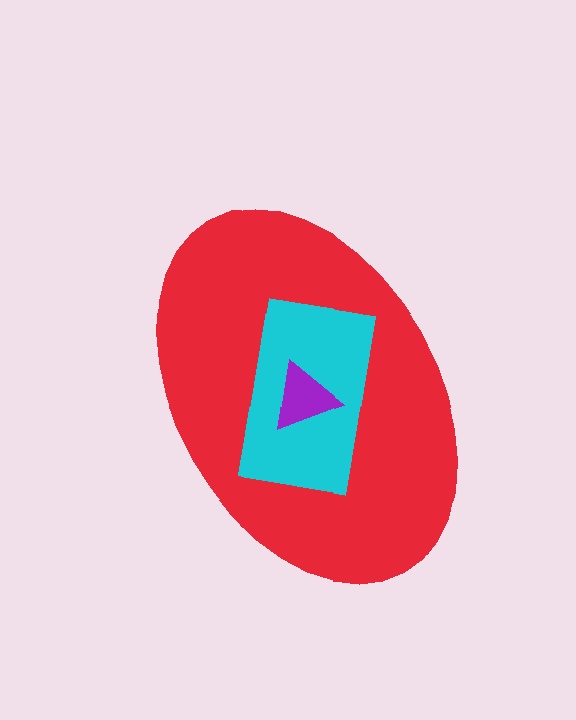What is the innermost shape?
The purple triangle.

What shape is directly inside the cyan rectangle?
The purple triangle.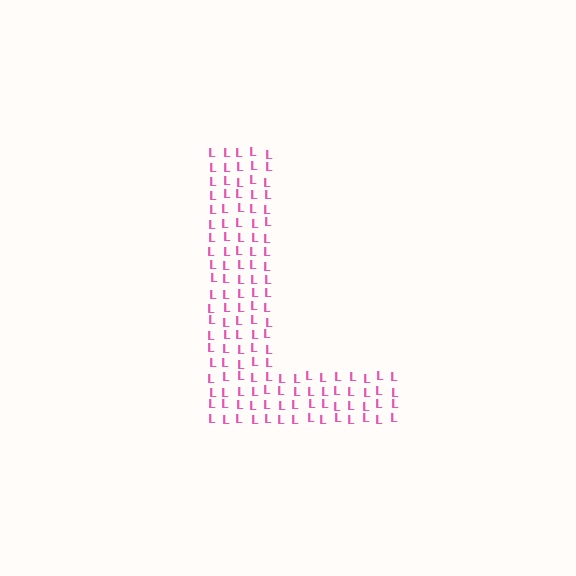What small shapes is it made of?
It is made of small letter L's.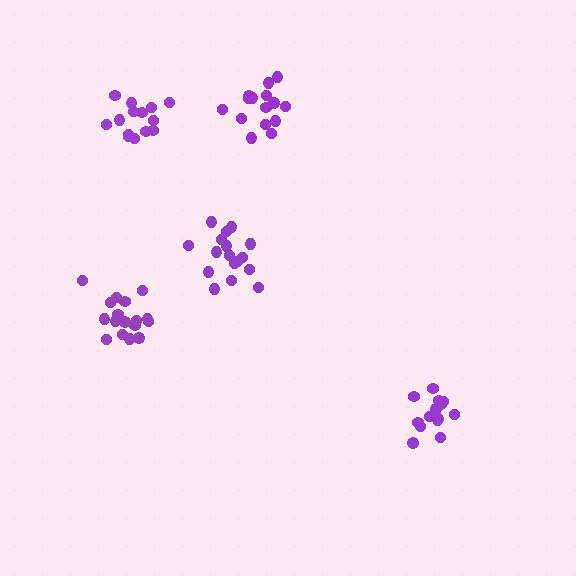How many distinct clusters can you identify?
There are 5 distinct clusters.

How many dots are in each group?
Group 1: 15 dots, Group 2: 17 dots, Group 3: 14 dots, Group 4: 17 dots, Group 5: 14 dots (77 total).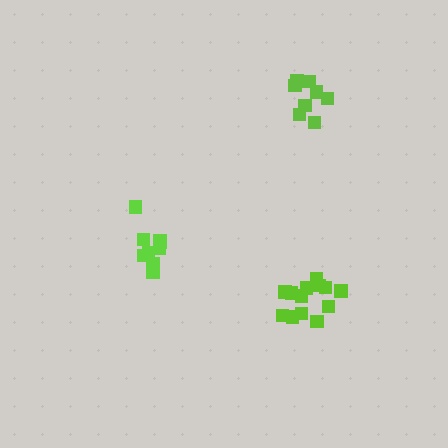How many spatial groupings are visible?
There are 3 spatial groupings.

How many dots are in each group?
Group 1: 13 dots, Group 2: 8 dots, Group 3: 9 dots (30 total).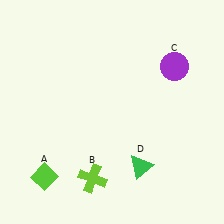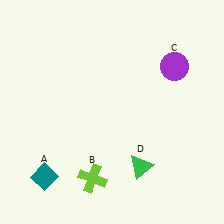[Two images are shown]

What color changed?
The diamond (A) changed from lime in Image 1 to teal in Image 2.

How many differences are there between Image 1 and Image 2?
There is 1 difference between the two images.